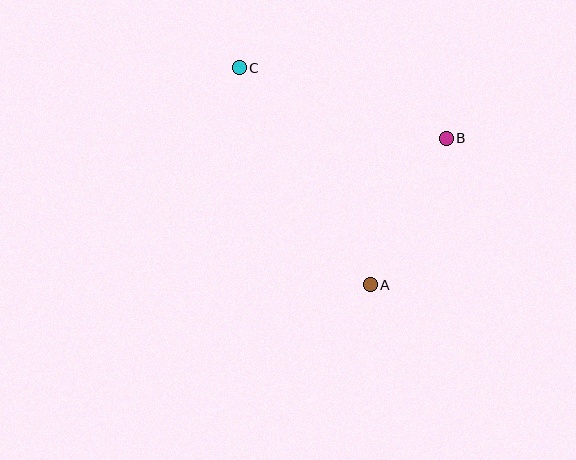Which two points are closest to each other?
Points A and B are closest to each other.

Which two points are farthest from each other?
Points A and C are farthest from each other.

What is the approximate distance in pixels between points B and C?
The distance between B and C is approximately 219 pixels.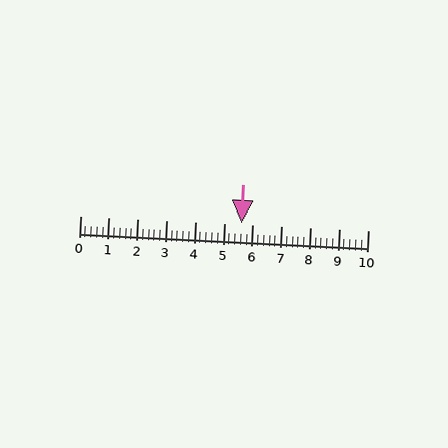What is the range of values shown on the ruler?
The ruler shows values from 0 to 10.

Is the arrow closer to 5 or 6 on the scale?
The arrow is closer to 6.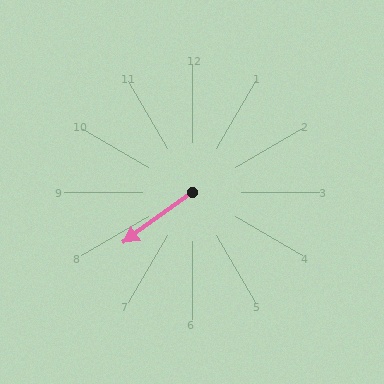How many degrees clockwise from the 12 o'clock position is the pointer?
Approximately 234 degrees.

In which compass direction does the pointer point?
Southwest.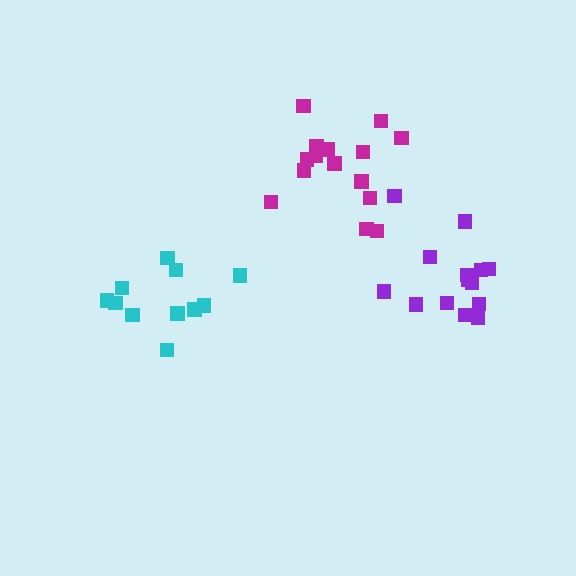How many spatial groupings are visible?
There are 3 spatial groupings.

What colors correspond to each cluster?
The clusters are colored: purple, magenta, cyan.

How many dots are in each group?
Group 1: 14 dots, Group 2: 15 dots, Group 3: 11 dots (40 total).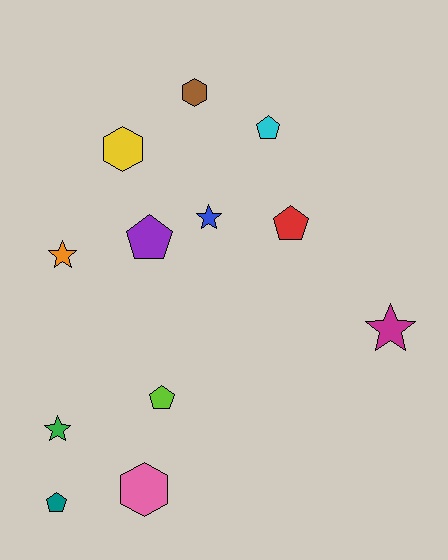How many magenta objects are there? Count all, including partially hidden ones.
There is 1 magenta object.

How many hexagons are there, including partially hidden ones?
There are 3 hexagons.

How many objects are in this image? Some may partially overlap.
There are 12 objects.